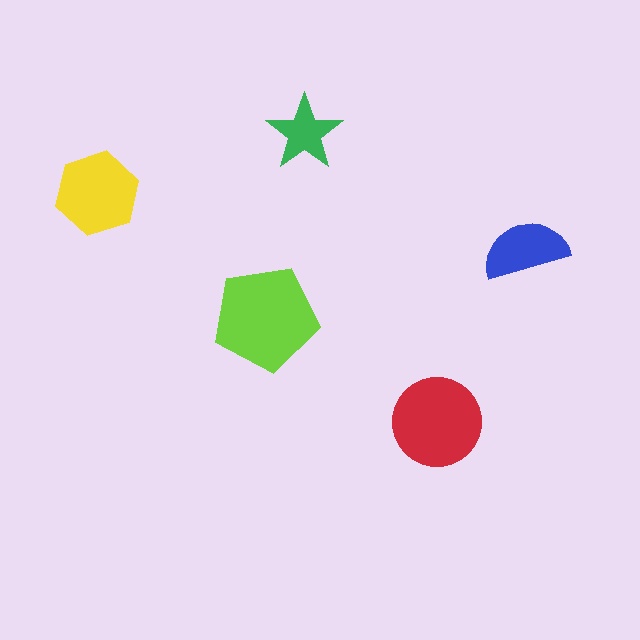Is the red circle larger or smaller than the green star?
Larger.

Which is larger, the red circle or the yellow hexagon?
The red circle.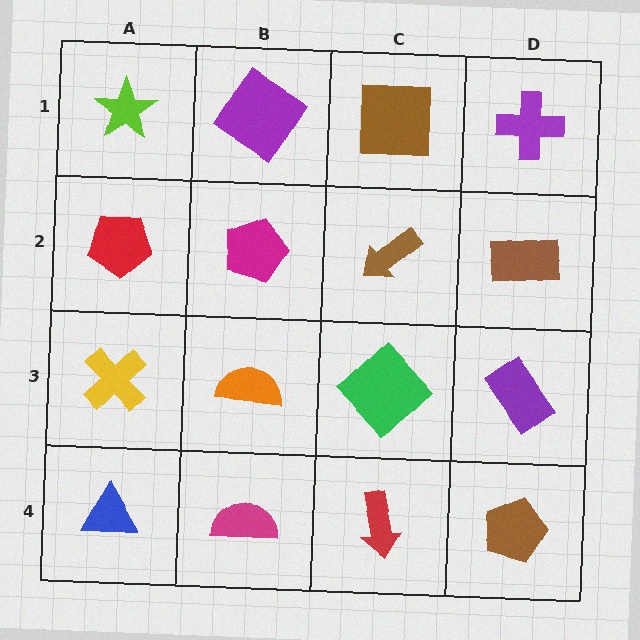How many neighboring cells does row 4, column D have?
2.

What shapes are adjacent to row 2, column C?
A brown square (row 1, column C), a green diamond (row 3, column C), a magenta pentagon (row 2, column B), a brown rectangle (row 2, column D).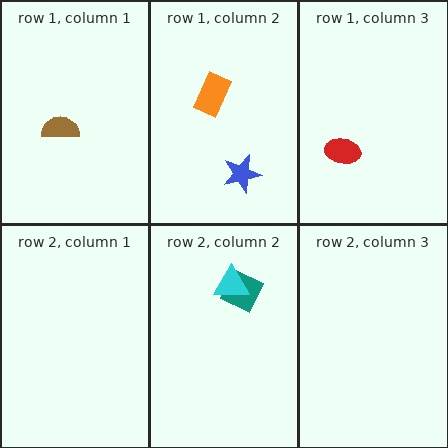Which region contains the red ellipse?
The row 1, column 3 region.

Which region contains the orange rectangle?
The row 1, column 2 region.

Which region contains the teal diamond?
The row 2, column 2 region.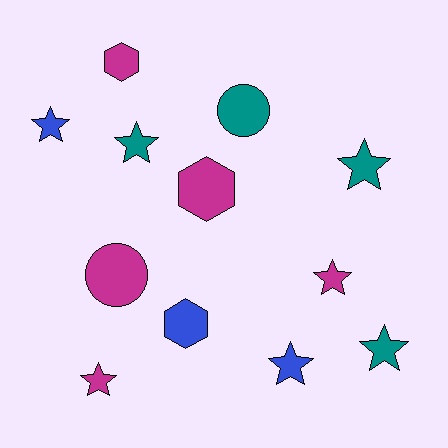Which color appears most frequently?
Magenta, with 5 objects.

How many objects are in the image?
There are 12 objects.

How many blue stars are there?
There are 2 blue stars.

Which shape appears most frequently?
Star, with 7 objects.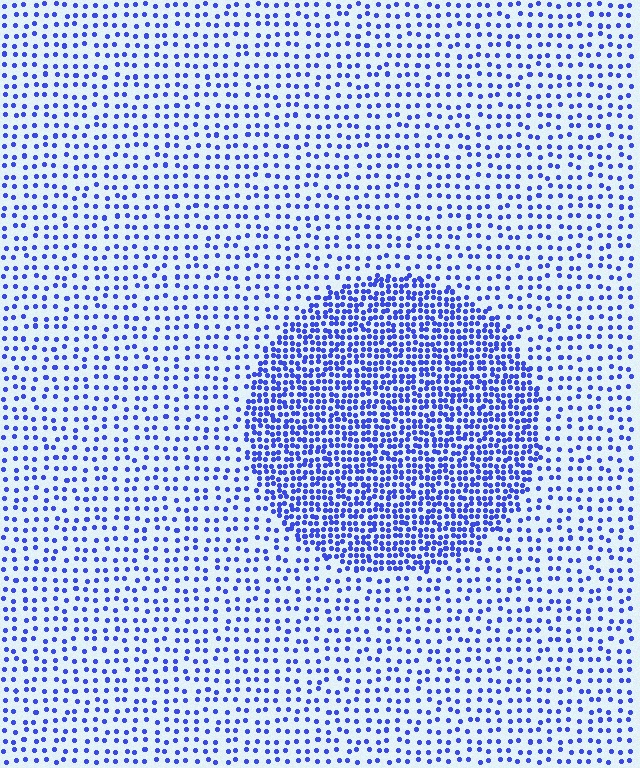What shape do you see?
I see a circle.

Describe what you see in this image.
The image contains small blue elements arranged at two different densities. A circle-shaped region is visible where the elements are more densely packed than the surrounding area.